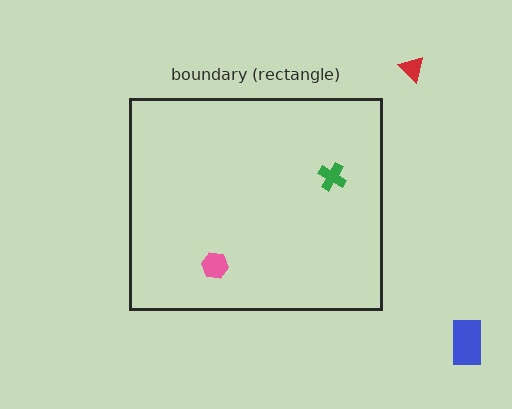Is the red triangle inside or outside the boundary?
Outside.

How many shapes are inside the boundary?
2 inside, 2 outside.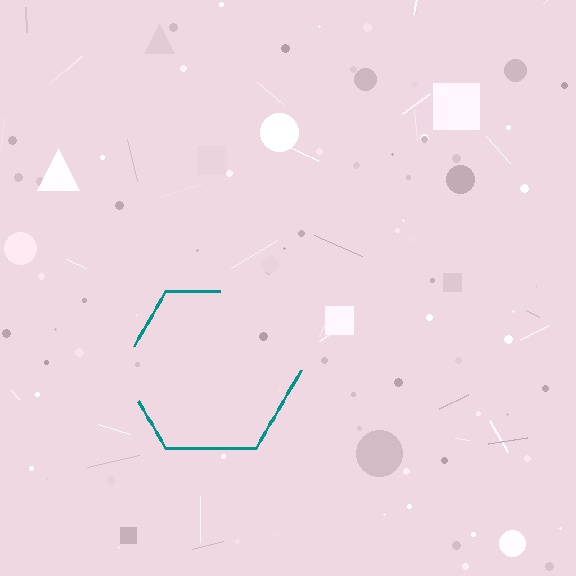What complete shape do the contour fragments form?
The contour fragments form a hexagon.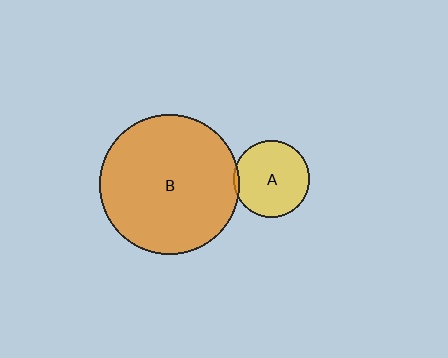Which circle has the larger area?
Circle B (orange).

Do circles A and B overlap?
Yes.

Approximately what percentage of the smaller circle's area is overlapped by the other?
Approximately 5%.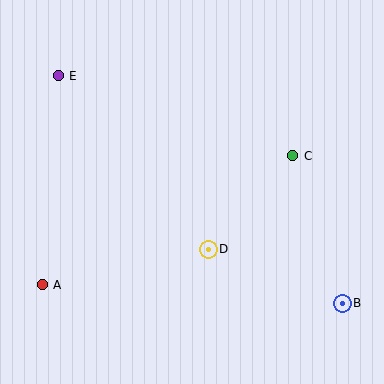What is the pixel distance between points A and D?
The distance between A and D is 170 pixels.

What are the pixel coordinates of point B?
Point B is at (342, 303).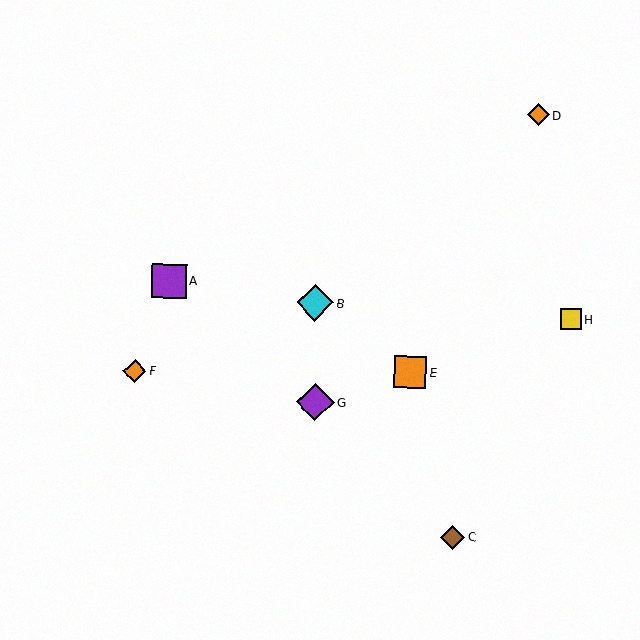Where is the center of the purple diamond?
The center of the purple diamond is at (315, 402).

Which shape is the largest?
The purple diamond (labeled G) is the largest.